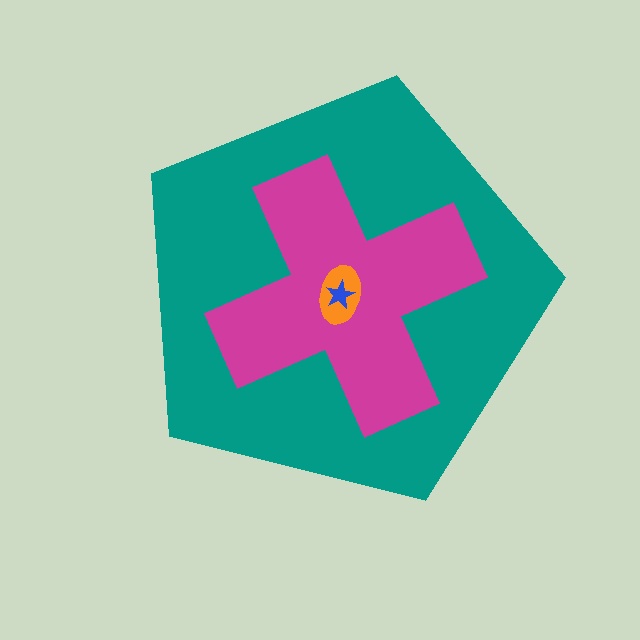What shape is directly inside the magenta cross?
The orange ellipse.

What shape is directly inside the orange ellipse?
The blue star.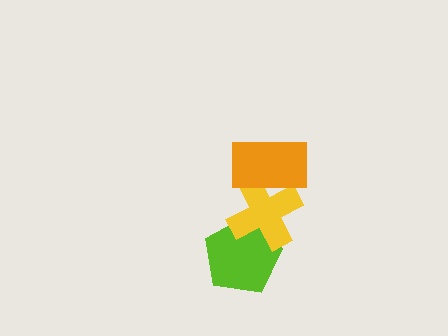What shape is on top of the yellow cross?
The orange rectangle is on top of the yellow cross.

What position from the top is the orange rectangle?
The orange rectangle is 1st from the top.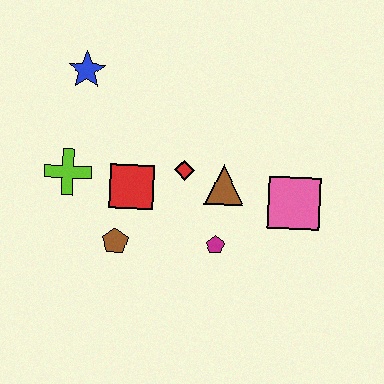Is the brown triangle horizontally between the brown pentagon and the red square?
No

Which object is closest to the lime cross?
The red square is closest to the lime cross.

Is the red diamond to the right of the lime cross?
Yes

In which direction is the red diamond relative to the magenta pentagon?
The red diamond is above the magenta pentagon.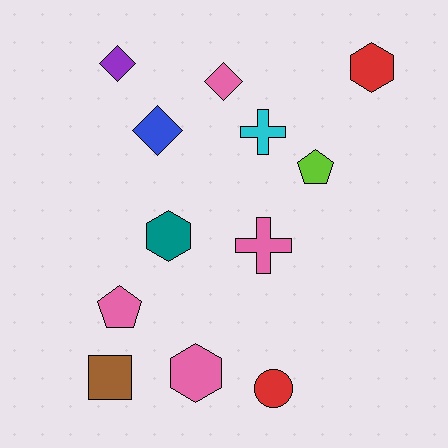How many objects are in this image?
There are 12 objects.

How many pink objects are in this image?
There are 4 pink objects.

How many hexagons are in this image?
There are 3 hexagons.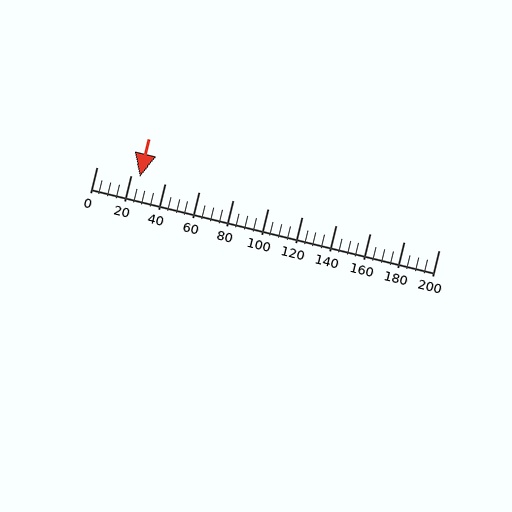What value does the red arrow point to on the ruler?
The red arrow points to approximately 25.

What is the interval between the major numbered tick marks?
The major tick marks are spaced 20 units apart.